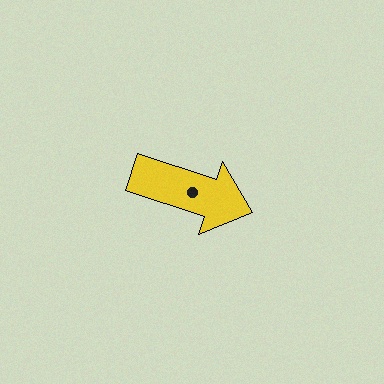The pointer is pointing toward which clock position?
Roughly 4 o'clock.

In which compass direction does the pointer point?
East.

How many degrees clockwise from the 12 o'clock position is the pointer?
Approximately 108 degrees.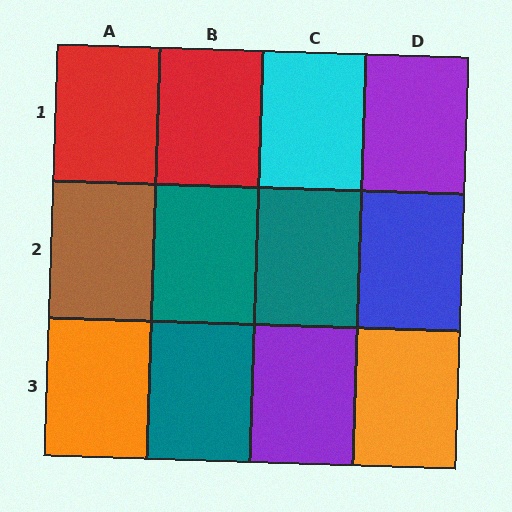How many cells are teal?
3 cells are teal.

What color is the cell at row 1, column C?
Cyan.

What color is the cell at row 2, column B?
Teal.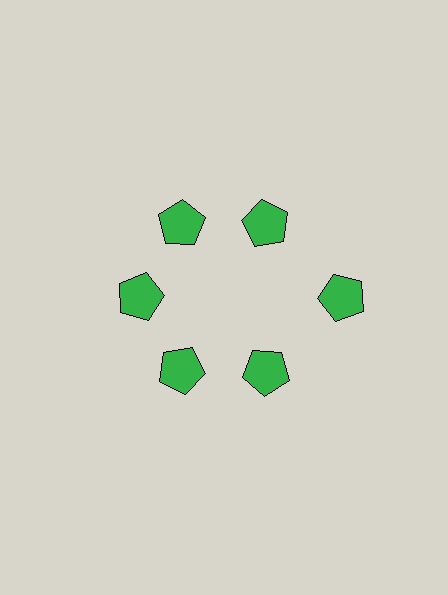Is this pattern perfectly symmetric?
No. The 6 green pentagons are arranged in a ring, but one element near the 3 o'clock position is pushed outward from the center, breaking the 6-fold rotational symmetry.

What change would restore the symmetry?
The symmetry would be restored by moving it inward, back onto the ring so that all 6 pentagons sit at equal angles and equal distance from the center.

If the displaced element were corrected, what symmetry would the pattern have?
It would have 6-fold rotational symmetry — the pattern would map onto itself every 60 degrees.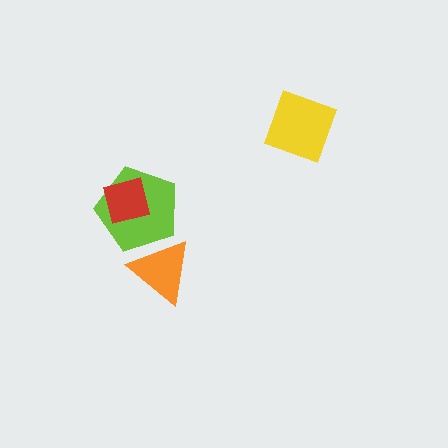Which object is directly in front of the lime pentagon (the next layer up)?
The red square is directly in front of the lime pentagon.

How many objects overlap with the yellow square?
0 objects overlap with the yellow square.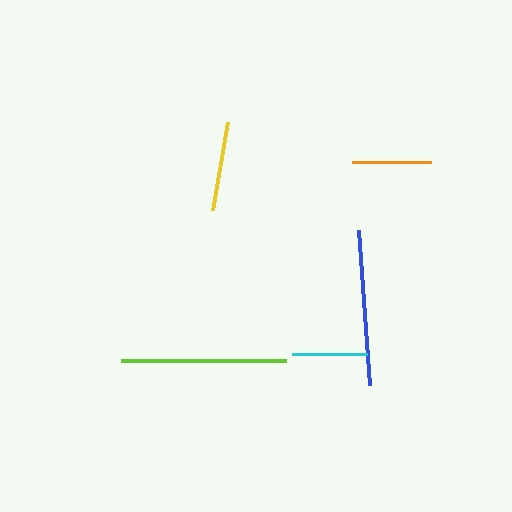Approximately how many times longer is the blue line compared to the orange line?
The blue line is approximately 2.0 times the length of the orange line.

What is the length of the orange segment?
The orange segment is approximately 79 pixels long.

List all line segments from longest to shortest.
From longest to shortest: lime, blue, yellow, orange, cyan.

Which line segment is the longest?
The lime line is the longest at approximately 164 pixels.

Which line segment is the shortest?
The cyan line is the shortest at approximately 75 pixels.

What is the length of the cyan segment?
The cyan segment is approximately 75 pixels long.